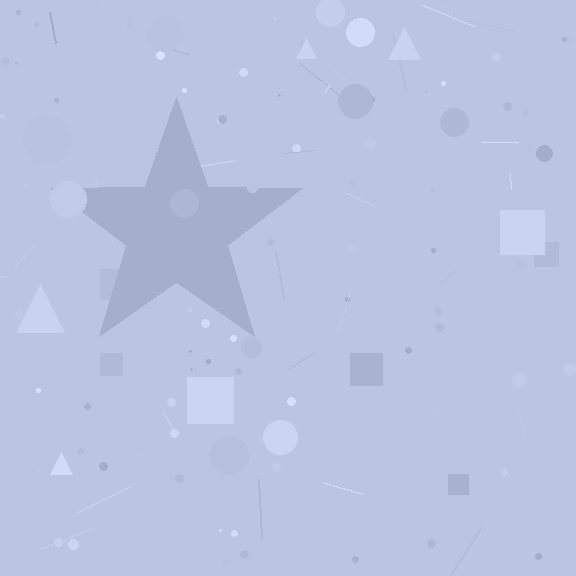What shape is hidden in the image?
A star is hidden in the image.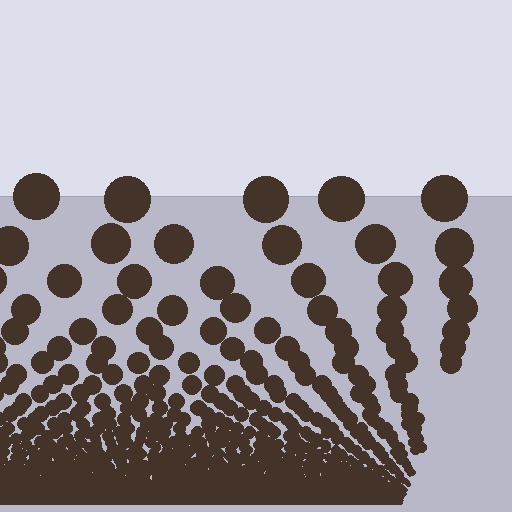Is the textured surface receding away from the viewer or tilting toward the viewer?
The surface appears to tilt toward the viewer. Texture elements get larger and sparser toward the top.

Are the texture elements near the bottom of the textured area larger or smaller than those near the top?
Smaller. The gradient is inverted — elements near the bottom are smaller and denser.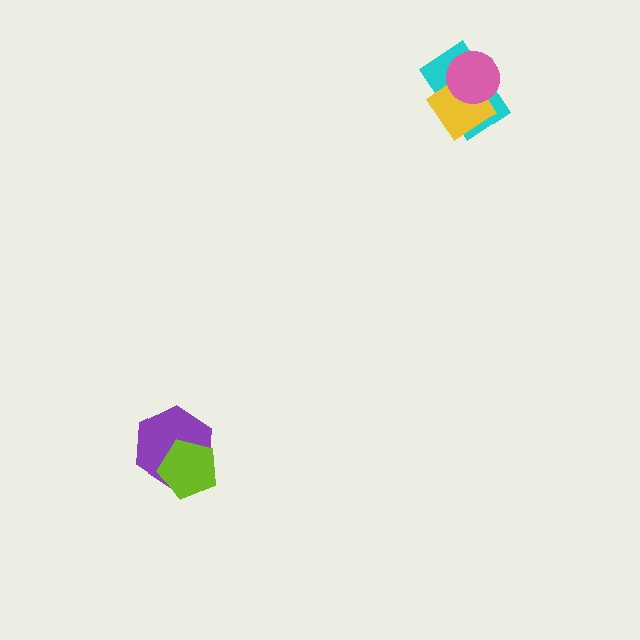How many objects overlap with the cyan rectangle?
2 objects overlap with the cyan rectangle.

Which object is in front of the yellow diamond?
The pink circle is in front of the yellow diamond.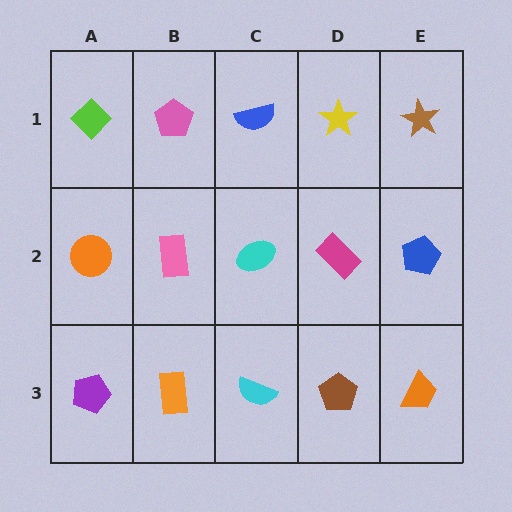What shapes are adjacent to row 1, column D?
A magenta rectangle (row 2, column D), a blue semicircle (row 1, column C), a brown star (row 1, column E).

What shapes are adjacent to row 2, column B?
A pink pentagon (row 1, column B), an orange rectangle (row 3, column B), an orange circle (row 2, column A), a cyan ellipse (row 2, column C).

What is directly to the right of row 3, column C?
A brown pentagon.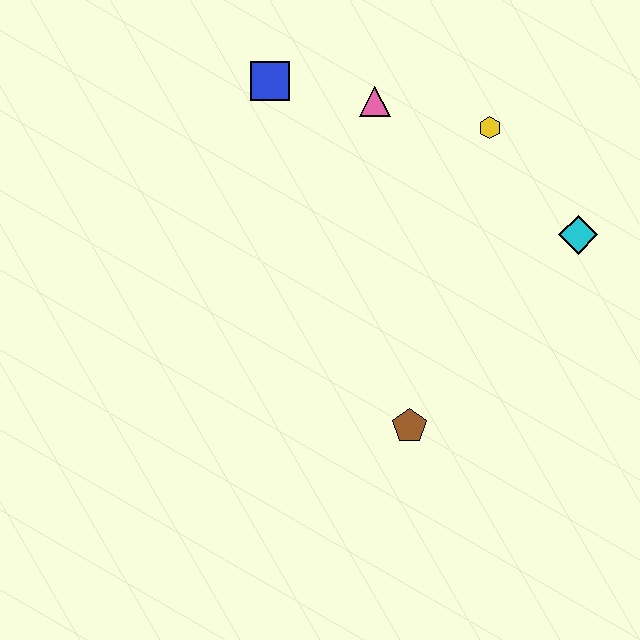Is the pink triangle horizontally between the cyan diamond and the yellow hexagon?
No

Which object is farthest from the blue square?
The brown pentagon is farthest from the blue square.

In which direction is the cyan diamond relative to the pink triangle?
The cyan diamond is to the right of the pink triangle.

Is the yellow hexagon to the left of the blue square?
No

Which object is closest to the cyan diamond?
The yellow hexagon is closest to the cyan diamond.